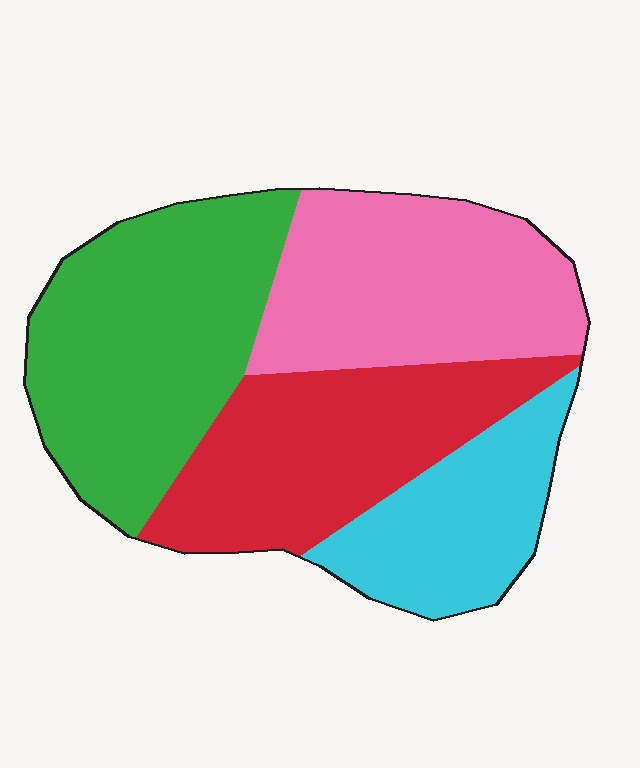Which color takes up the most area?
Green, at roughly 30%.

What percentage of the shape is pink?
Pink covers about 25% of the shape.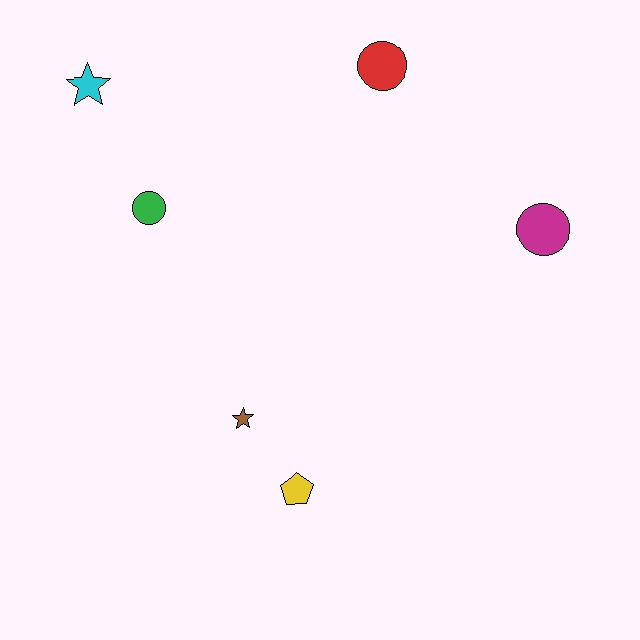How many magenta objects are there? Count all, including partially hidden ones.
There is 1 magenta object.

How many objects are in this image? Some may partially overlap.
There are 6 objects.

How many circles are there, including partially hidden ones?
There are 3 circles.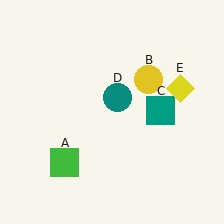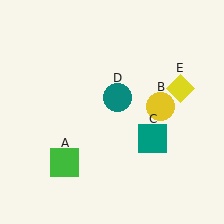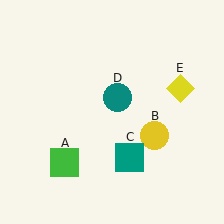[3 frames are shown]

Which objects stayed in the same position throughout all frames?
Green square (object A) and teal circle (object D) and yellow diamond (object E) remained stationary.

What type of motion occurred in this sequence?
The yellow circle (object B), teal square (object C) rotated clockwise around the center of the scene.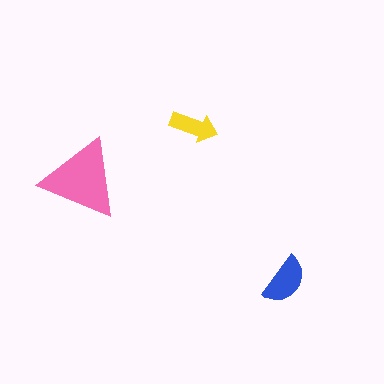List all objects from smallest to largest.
The yellow arrow, the blue semicircle, the pink triangle.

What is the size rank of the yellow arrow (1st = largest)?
3rd.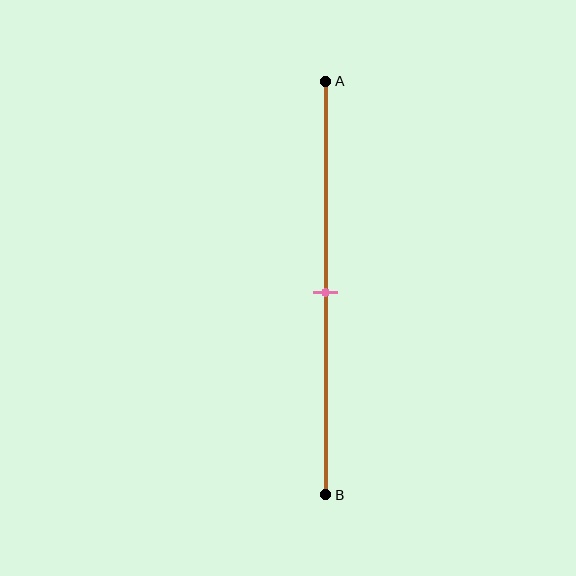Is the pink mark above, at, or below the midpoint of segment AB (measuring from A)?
The pink mark is approximately at the midpoint of segment AB.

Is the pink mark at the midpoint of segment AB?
Yes, the mark is approximately at the midpoint.